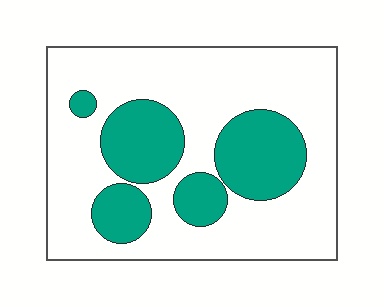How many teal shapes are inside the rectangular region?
5.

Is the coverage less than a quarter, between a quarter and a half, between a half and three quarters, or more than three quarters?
Between a quarter and a half.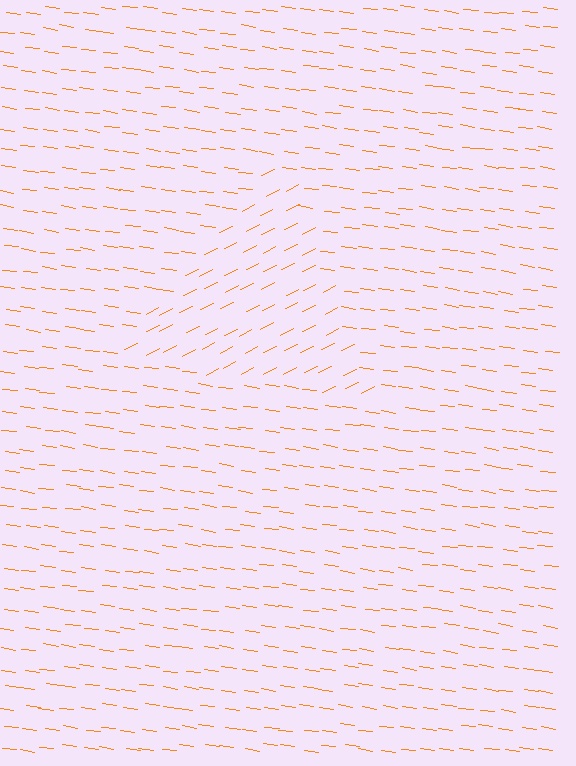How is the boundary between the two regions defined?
The boundary is defined purely by a change in line orientation (approximately 35 degrees difference). All lines are the same color and thickness.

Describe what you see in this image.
The image is filled with small orange line segments. A triangle region in the image has lines oriented differently from the surrounding lines, creating a visible texture boundary.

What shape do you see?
I see a triangle.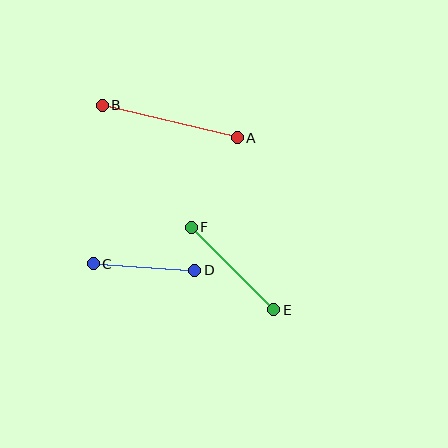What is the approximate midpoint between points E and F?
The midpoint is at approximately (233, 268) pixels.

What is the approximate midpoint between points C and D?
The midpoint is at approximately (144, 267) pixels.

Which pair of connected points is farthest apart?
Points A and B are farthest apart.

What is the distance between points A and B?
The distance is approximately 139 pixels.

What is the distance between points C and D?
The distance is approximately 102 pixels.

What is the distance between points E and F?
The distance is approximately 117 pixels.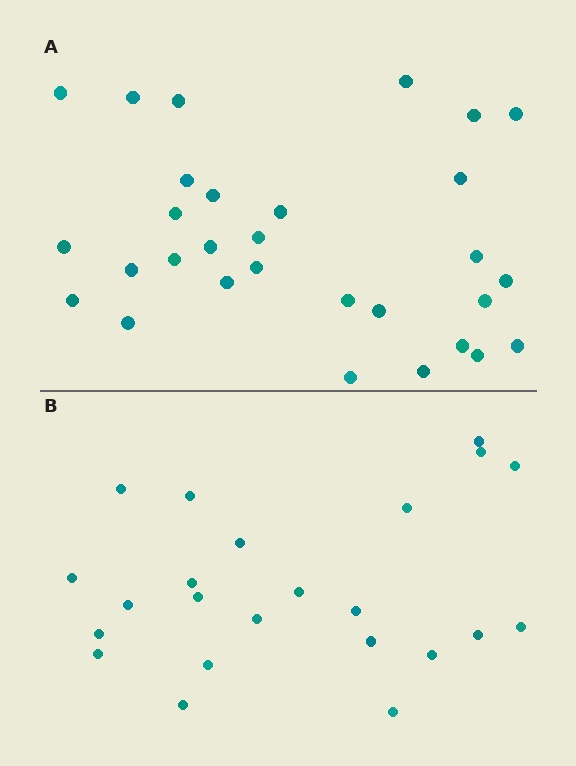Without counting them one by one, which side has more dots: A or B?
Region A (the top region) has more dots.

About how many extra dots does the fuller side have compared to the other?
Region A has roughly 8 or so more dots than region B.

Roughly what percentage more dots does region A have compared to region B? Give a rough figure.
About 30% more.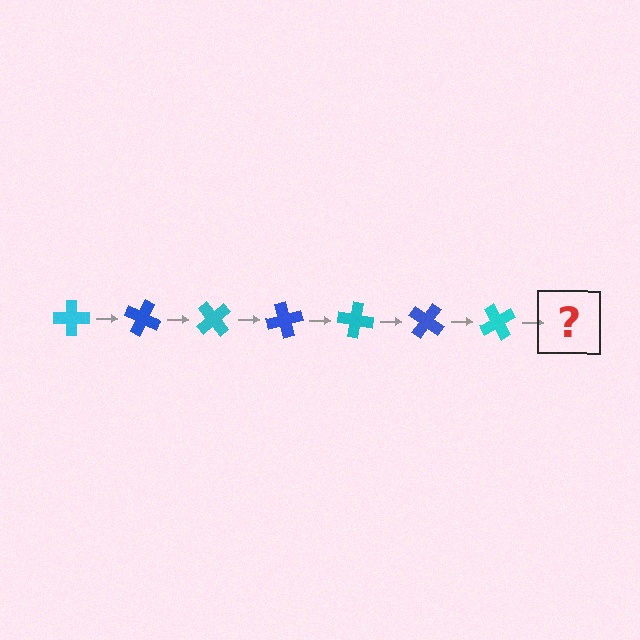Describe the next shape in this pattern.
It should be a blue cross, rotated 175 degrees from the start.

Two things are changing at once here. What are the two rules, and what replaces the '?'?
The two rules are that it rotates 25 degrees each step and the color cycles through cyan and blue. The '?' should be a blue cross, rotated 175 degrees from the start.